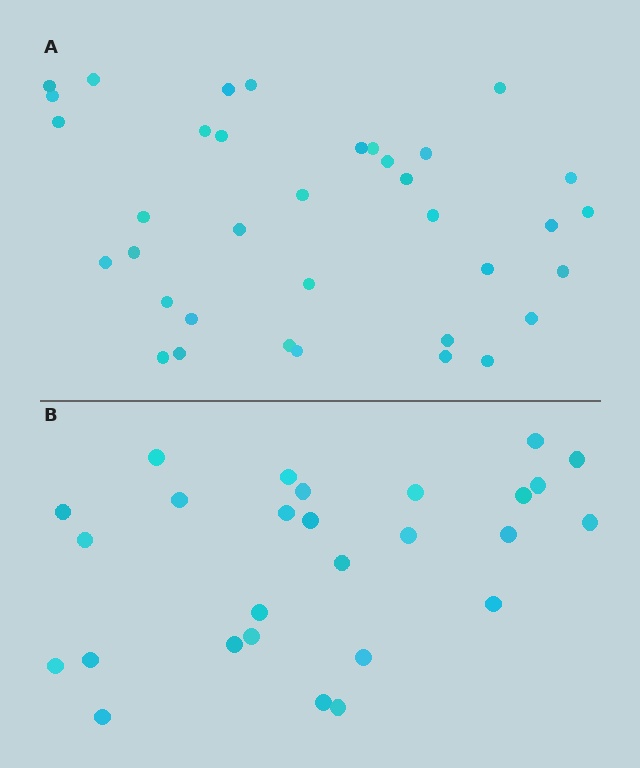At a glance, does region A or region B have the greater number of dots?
Region A (the top region) has more dots.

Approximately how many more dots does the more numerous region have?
Region A has roughly 8 or so more dots than region B.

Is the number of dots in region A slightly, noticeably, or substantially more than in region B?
Region A has noticeably more, but not dramatically so. The ratio is roughly 1.3 to 1.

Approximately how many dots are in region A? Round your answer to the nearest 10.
About 40 dots. (The exact count is 36, which rounds to 40.)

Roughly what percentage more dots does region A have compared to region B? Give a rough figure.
About 35% more.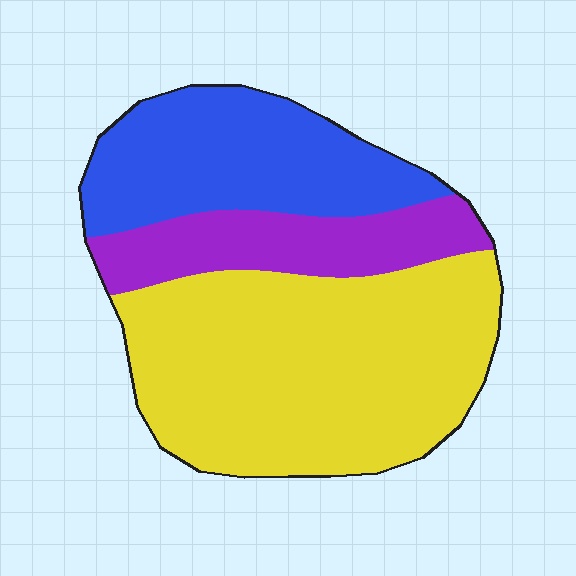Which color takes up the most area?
Yellow, at roughly 55%.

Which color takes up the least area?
Purple, at roughly 20%.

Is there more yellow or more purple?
Yellow.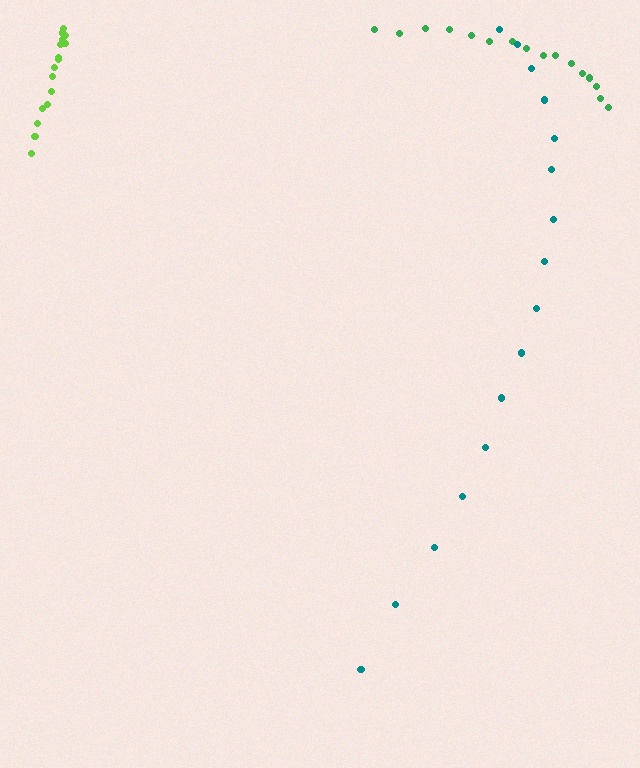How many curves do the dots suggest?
There are 3 distinct paths.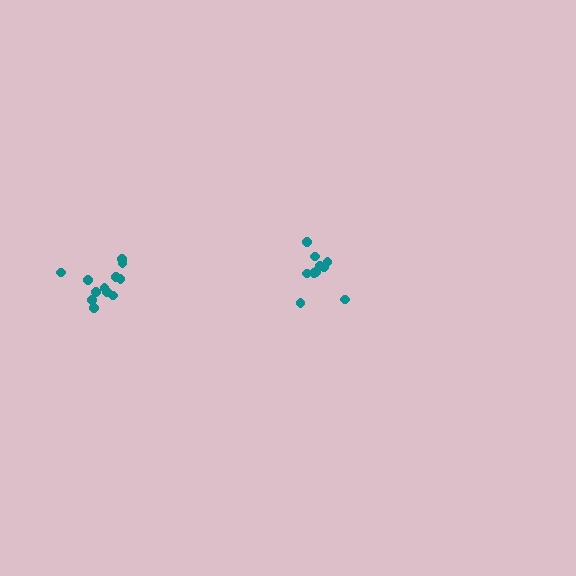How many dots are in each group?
Group 1: 10 dots, Group 2: 12 dots (22 total).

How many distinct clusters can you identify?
There are 2 distinct clusters.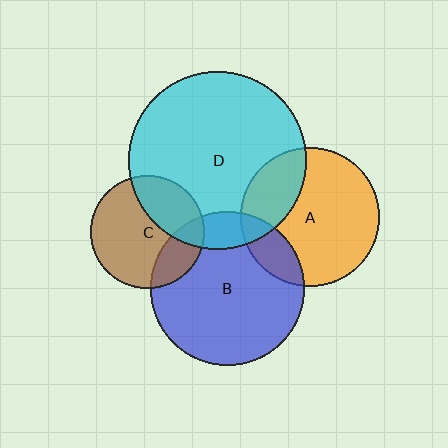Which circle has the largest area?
Circle D (cyan).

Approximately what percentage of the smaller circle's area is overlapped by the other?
Approximately 25%.